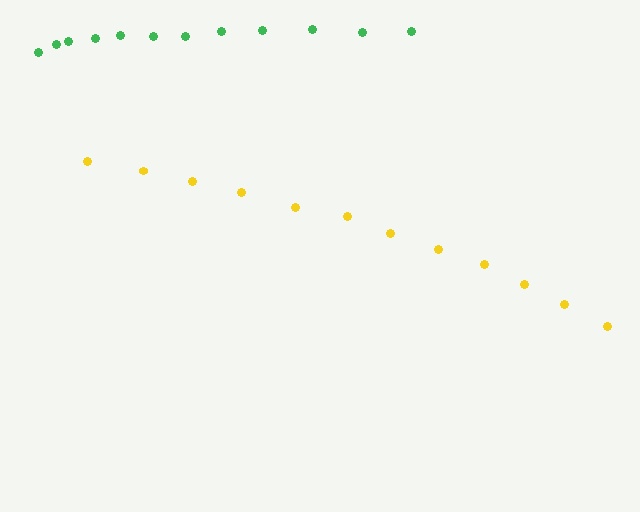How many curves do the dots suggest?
There are 2 distinct paths.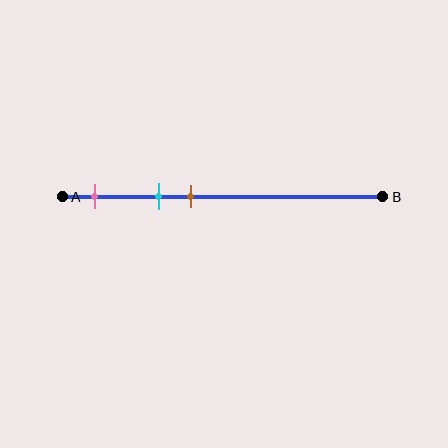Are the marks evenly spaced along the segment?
Yes, the marks are approximately evenly spaced.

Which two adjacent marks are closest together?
The cyan and brown marks are the closest adjacent pair.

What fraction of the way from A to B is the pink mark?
The pink mark is approximately 10% (0.1) of the way from A to B.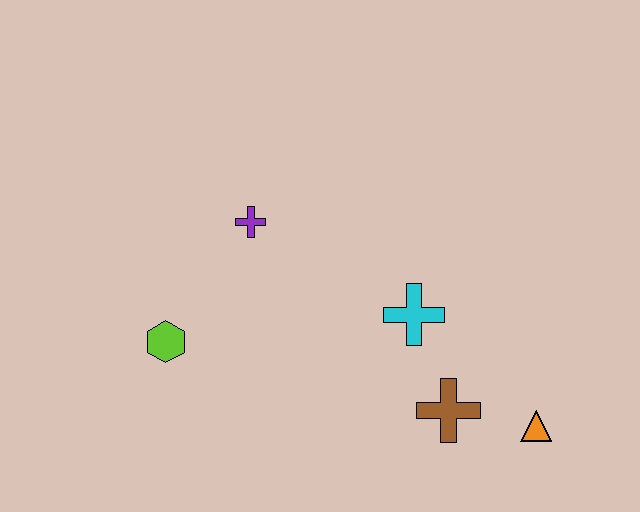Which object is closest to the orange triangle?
The brown cross is closest to the orange triangle.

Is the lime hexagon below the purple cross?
Yes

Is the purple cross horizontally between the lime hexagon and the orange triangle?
Yes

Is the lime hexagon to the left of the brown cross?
Yes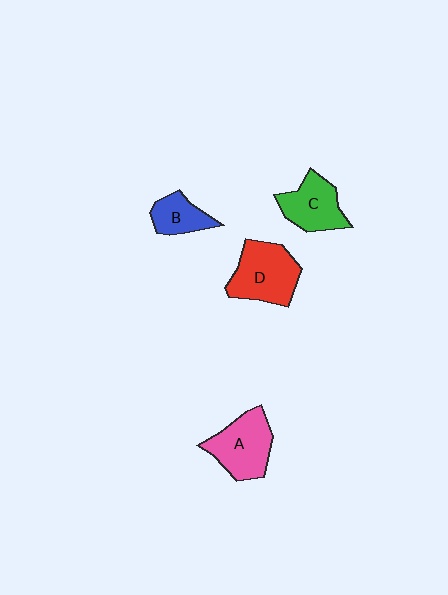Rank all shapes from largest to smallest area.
From largest to smallest: D (red), A (pink), C (green), B (blue).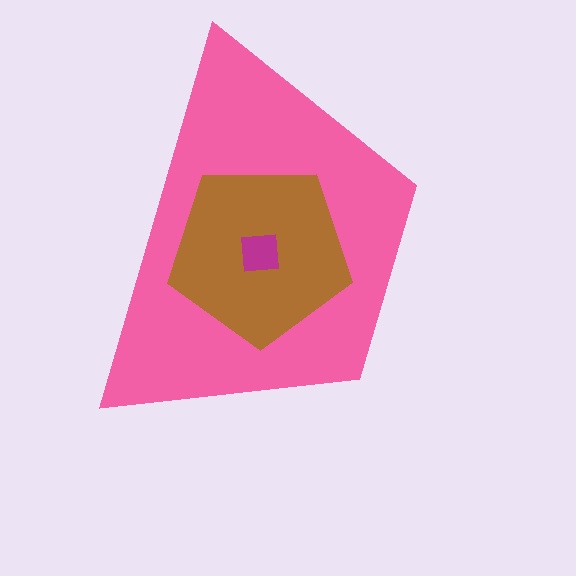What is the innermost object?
The magenta square.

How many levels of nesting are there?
3.